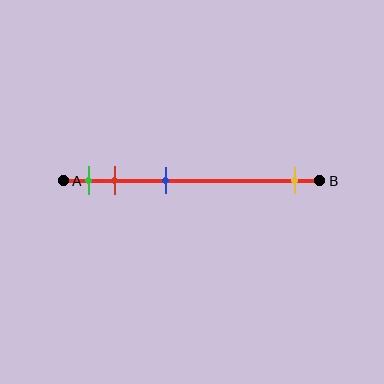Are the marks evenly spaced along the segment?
No, the marks are not evenly spaced.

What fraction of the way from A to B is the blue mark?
The blue mark is approximately 40% (0.4) of the way from A to B.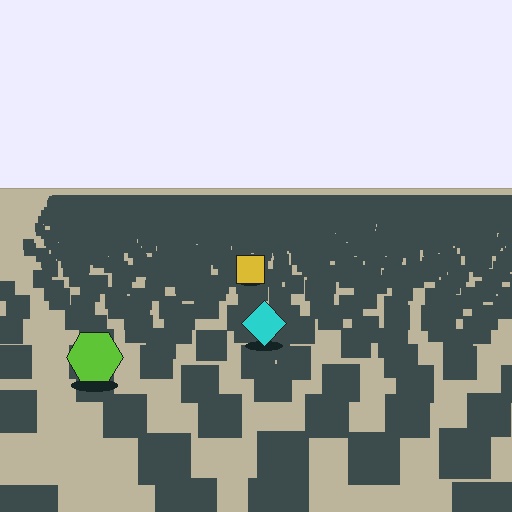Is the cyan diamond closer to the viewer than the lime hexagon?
No. The lime hexagon is closer — you can tell from the texture gradient: the ground texture is coarser near it.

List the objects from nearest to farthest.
From nearest to farthest: the lime hexagon, the cyan diamond, the yellow square.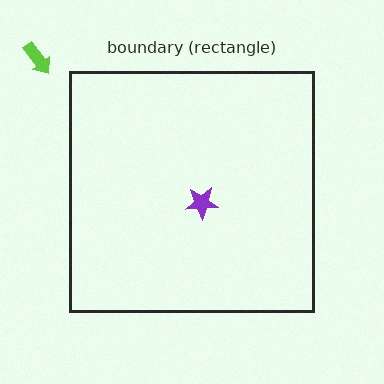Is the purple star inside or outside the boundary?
Inside.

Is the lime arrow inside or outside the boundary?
Outside.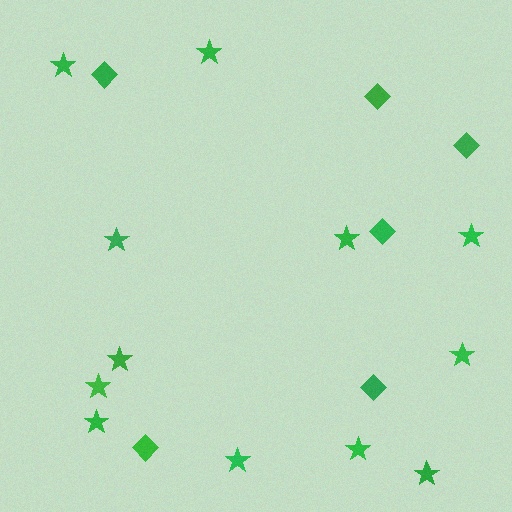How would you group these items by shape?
There are 2 groups: one group of diamonds (6) and one group of stars (12).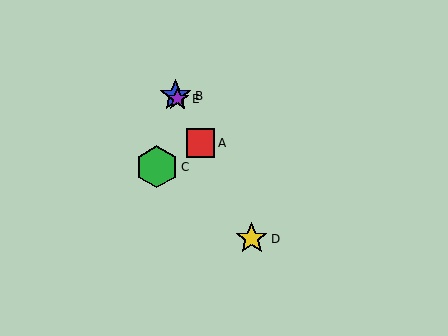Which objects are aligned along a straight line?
Objects A, B, D, E are aligned along a straight line.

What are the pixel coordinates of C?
Object C is at (157, 167).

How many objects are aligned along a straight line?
4 objects (A, B, D, E) are aligned along a straight line.